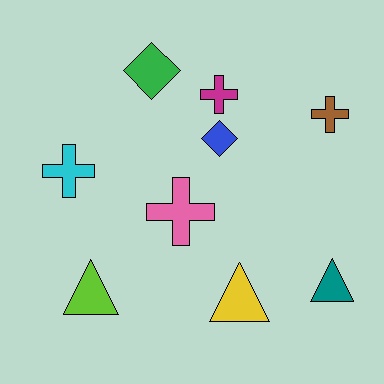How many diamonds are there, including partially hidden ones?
There are 2 diamonds.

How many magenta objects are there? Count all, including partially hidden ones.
There is 1 magenta object.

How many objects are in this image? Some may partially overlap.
There are 9 objects.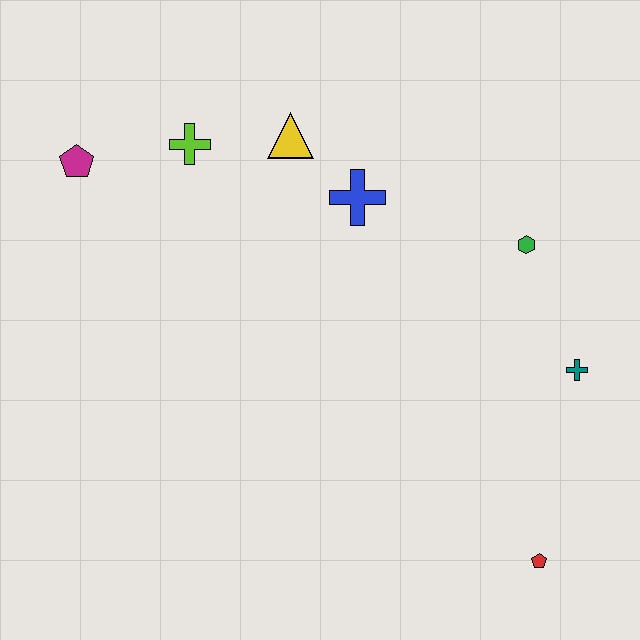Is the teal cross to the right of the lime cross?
Yes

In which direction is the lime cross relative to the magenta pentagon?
The lime cross is to the right of the magenta pentagon.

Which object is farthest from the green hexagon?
The magenta pentagon is farthest from the green hexagon.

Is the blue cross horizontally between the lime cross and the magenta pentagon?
No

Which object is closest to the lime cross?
The yellow triangle is closest to the lime cross.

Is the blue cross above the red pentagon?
Yes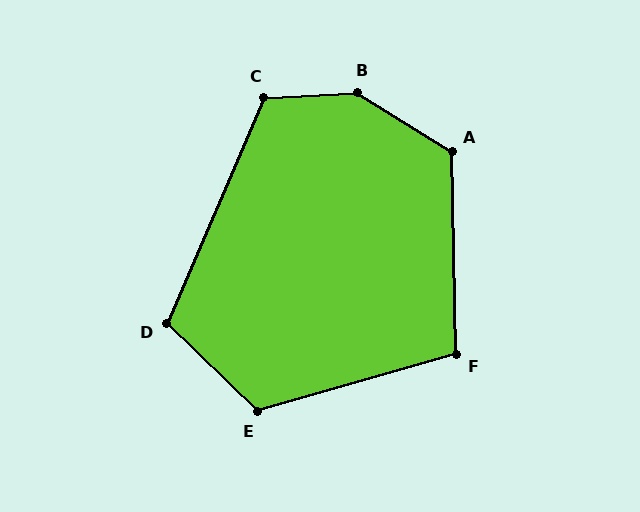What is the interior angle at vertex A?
Approximately 123 degrees (obtuse).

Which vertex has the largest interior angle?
B, at approximately 144 degrees.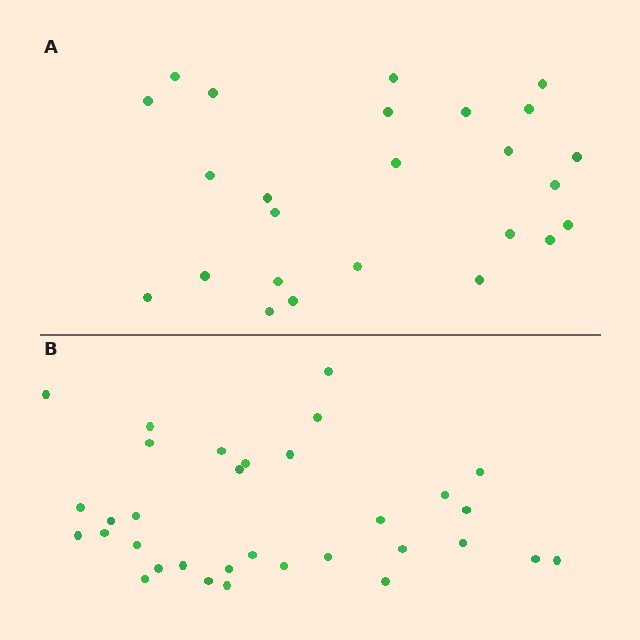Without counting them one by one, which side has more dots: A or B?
Region B (the bottom region) has more dots.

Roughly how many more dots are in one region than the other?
Region B has roughly 8 or so more dots than region A.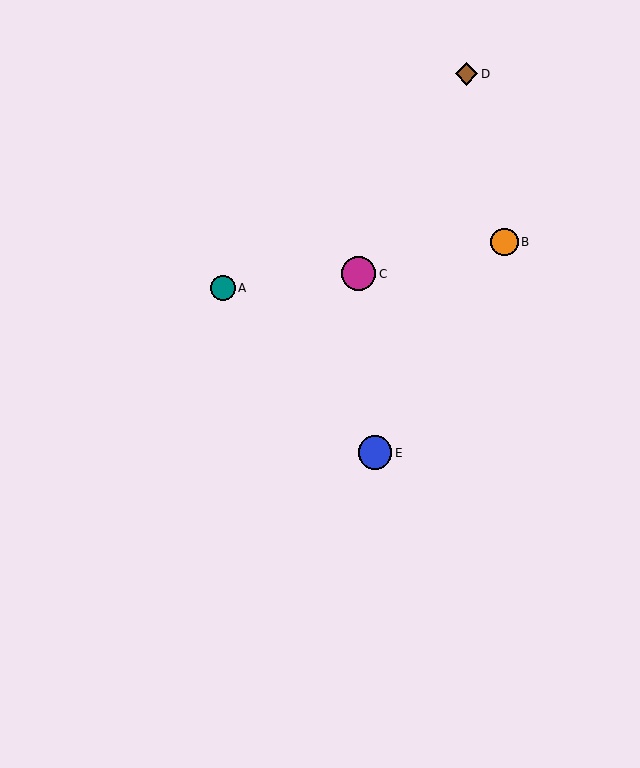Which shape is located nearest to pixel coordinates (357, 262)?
The magenta circle (labeled C) at (359, 274) is nearest to that location.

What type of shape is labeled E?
Shape E is a blue circle.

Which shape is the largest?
The magenta circle (labeled C) is the largest.